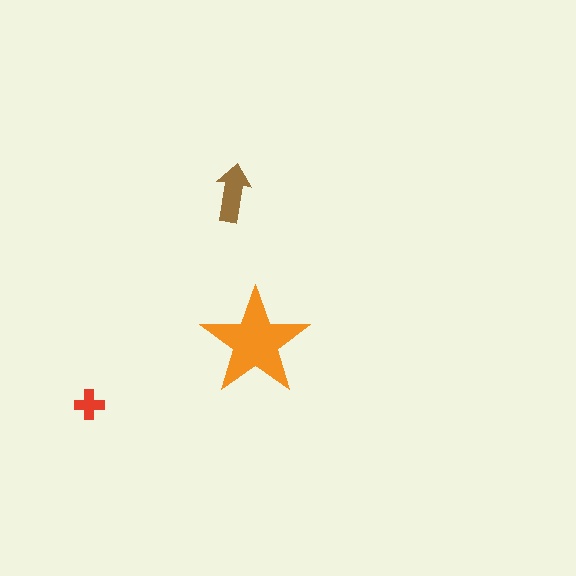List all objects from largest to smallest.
The orange star, the brown arrow, the red cross.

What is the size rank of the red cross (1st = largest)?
3rd.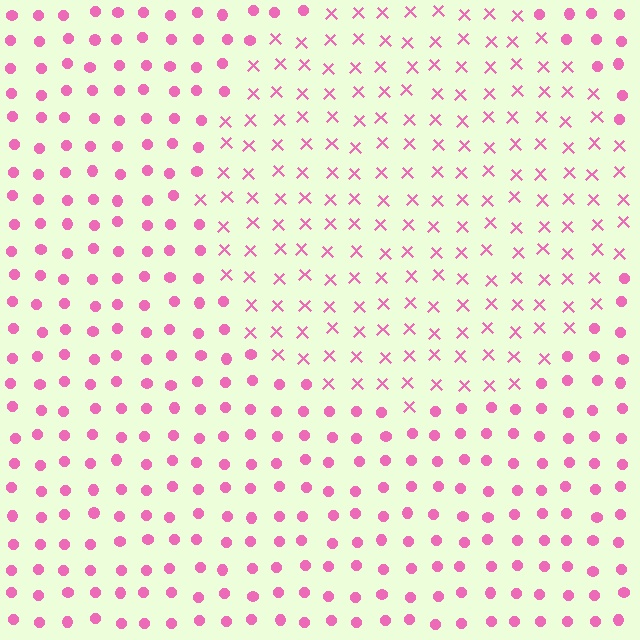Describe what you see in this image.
The image is filled with small pink elements arranged in a uniform grid. A circle-shaped region contains X marks, while the surrounding area contains circles. The boundary is defined purely by the change in element shape.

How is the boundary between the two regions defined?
The boundary is defined by a change in element shape: X marks inside vs. circles outside. All elements share the same color and spacing.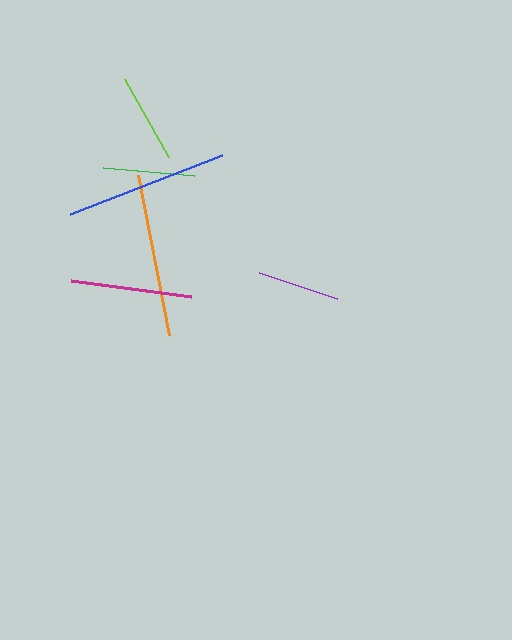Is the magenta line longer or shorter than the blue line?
The blue line is longer than the magenta line.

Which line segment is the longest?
The orange line is the longest at approximately 163 pixels.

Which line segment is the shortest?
The purple line is the shortest at approximately 83 pixels.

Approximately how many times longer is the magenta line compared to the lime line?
The magenta line is approximately 1.4 times the length of the lime line.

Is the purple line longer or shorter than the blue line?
The blue line is longer than the purple line.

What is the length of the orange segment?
The orange segment is approximately 163 pixels long.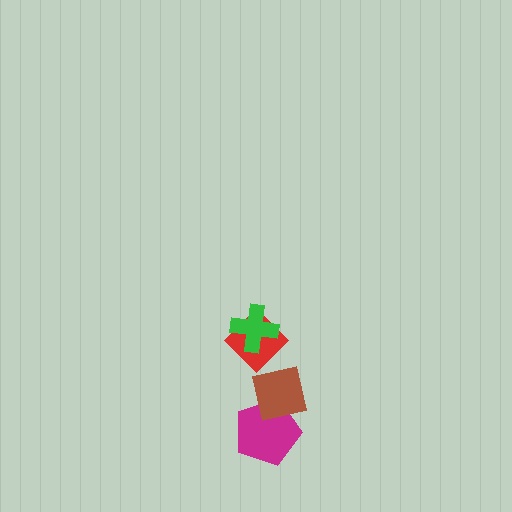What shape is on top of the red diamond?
The green cross is on top of the red diamond.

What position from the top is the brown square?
The brown square is 3rd from the top.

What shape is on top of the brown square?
The red diamond is on top of the brown square.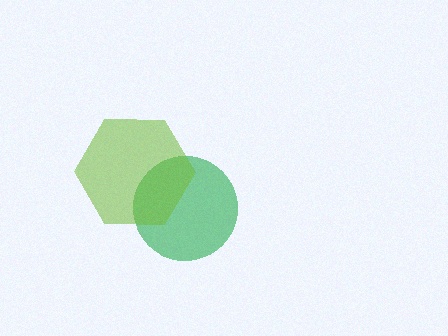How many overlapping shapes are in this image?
There are 2 overlapping shapes in the image.